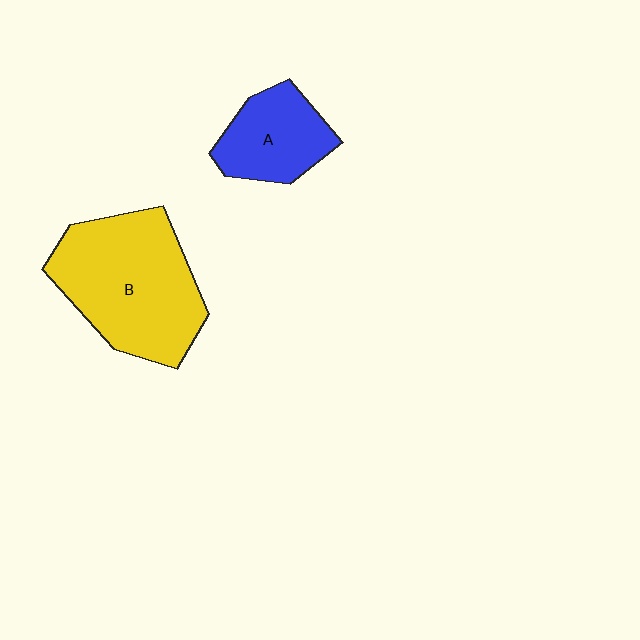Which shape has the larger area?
Shape B (yellow).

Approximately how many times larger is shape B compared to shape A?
Approximately 2.0 times.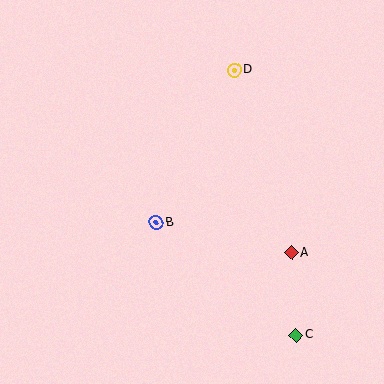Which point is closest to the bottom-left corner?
Point B is closest to the bottom-left corner.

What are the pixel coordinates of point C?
Point C is at (296, 335).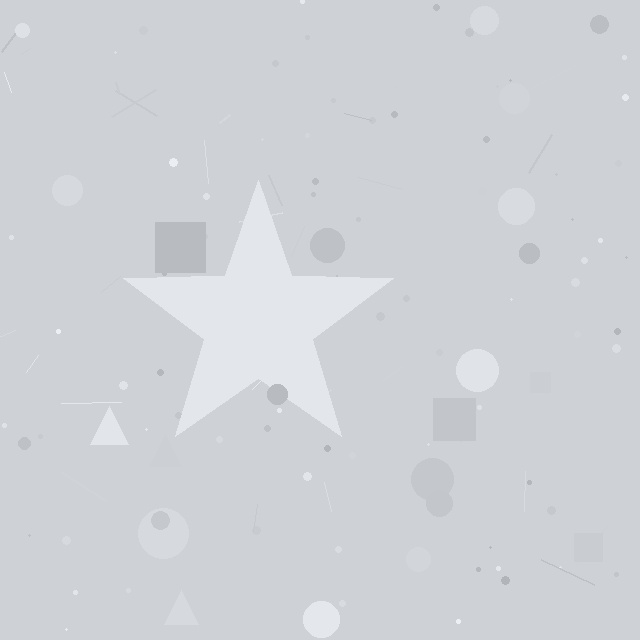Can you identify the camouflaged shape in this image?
The camouflaged shape is a star.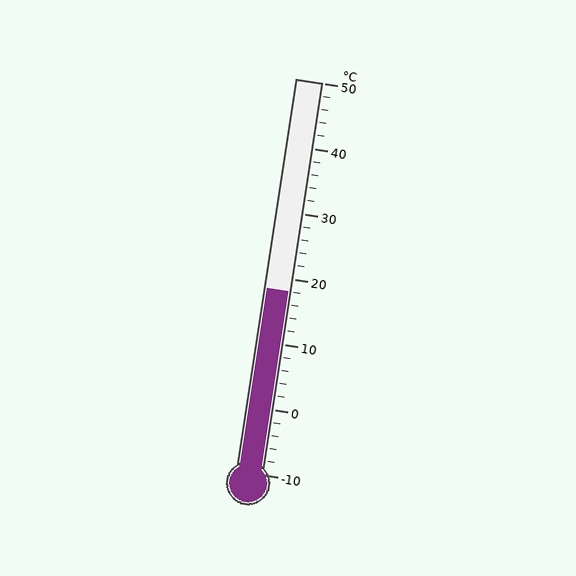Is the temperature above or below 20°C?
The temperature is below 20°C.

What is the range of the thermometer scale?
The thermometer scale ranges from -10°C to 50°C.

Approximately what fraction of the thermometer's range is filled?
The thermometer is filled to approximately 45% of its range.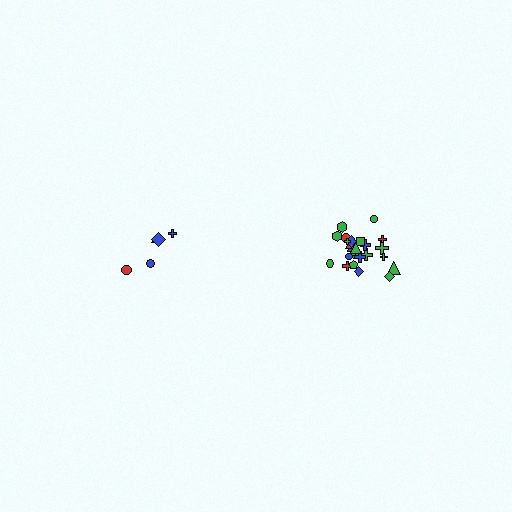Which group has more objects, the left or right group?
The right group.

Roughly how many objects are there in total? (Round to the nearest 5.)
Roughly 30 objects in total.